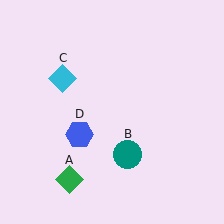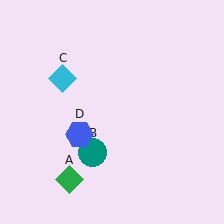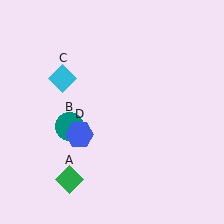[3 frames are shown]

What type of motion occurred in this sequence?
The teal circle (object B) rotated clockwise around the center of the scene.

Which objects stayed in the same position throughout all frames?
Green diamond (object A) and cyan diamond (object C) and blue hexagon (object D) remained stationary.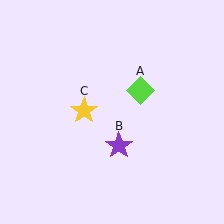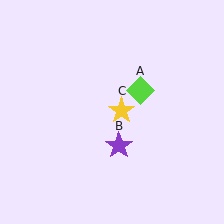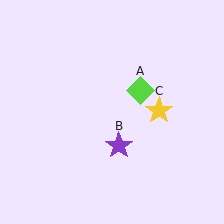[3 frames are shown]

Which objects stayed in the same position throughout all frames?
Lime diamond (object A) and purple star (object B) remained stationary.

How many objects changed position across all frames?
1 object changed position: yellow star (object C).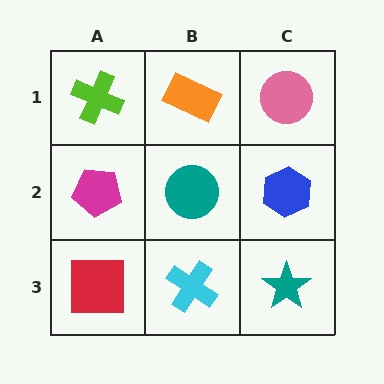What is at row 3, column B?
A cyan cross.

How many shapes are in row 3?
3 shapes.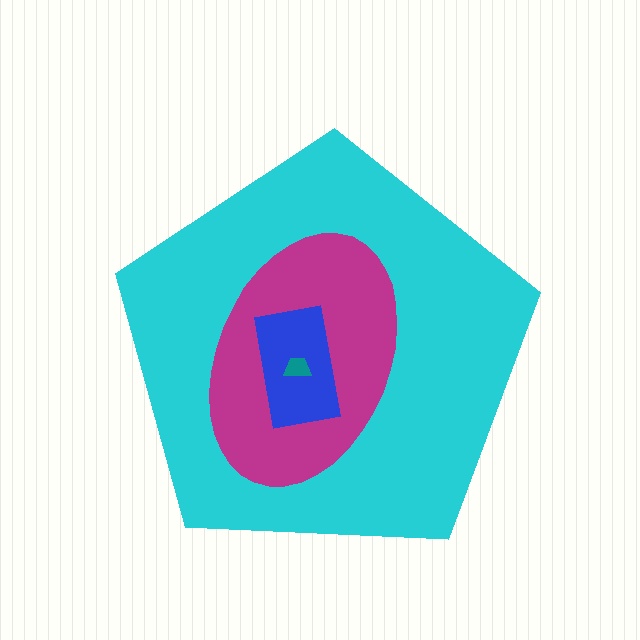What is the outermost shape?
The cyan pentagon.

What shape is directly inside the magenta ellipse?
The blue rectangle.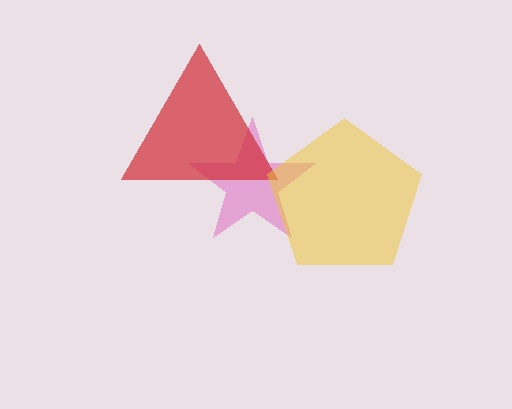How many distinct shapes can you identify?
There are 3 distinct shapes: a pink star, a red triangle, a yellow pentagon.